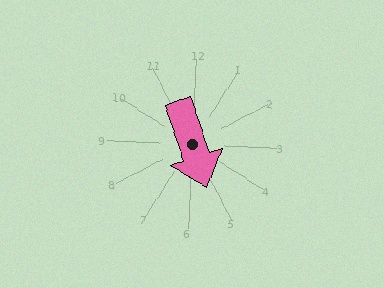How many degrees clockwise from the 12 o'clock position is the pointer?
Approximately 159 degrees.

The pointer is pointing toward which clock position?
Roughly 5 o'clock.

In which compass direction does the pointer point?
South.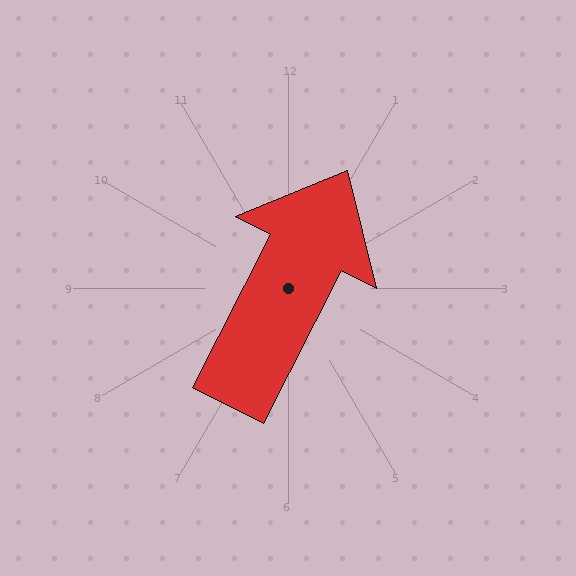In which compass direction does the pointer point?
Northeast.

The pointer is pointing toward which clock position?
Roughly 1 o'clock.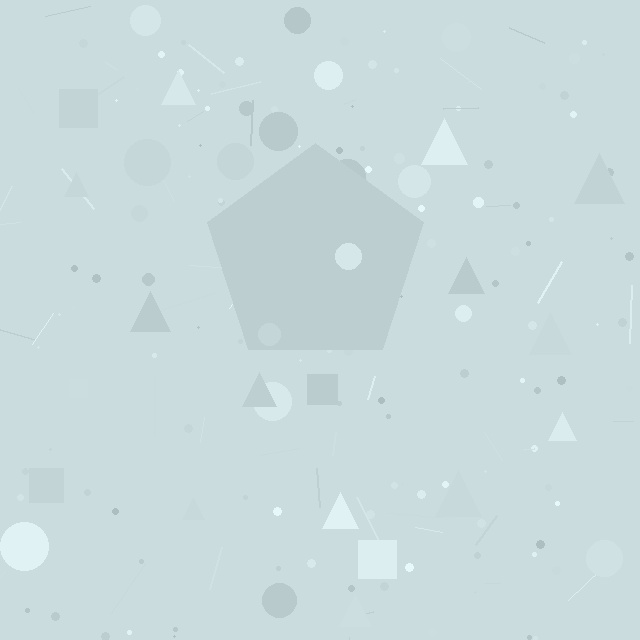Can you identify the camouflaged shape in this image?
The camouflaged shape is a pentagon.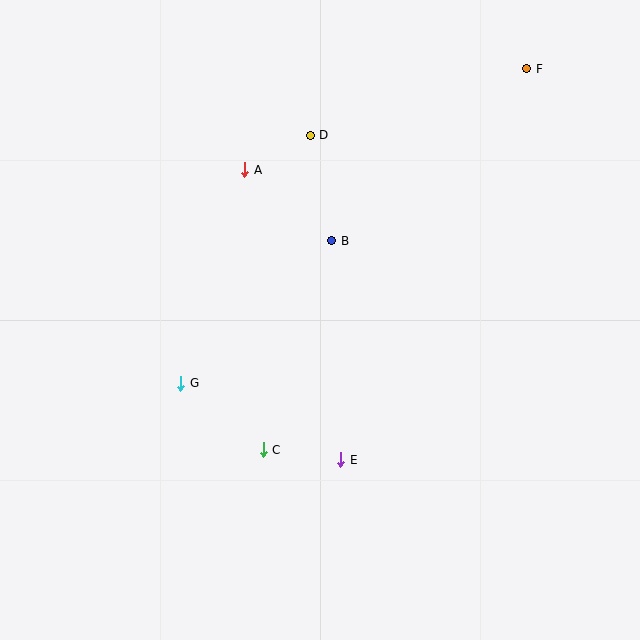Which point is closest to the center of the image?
Point B at (332, 241) is closest to the center.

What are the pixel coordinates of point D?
Point D is at (310, 135).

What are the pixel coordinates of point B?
Point B is at (332, 241).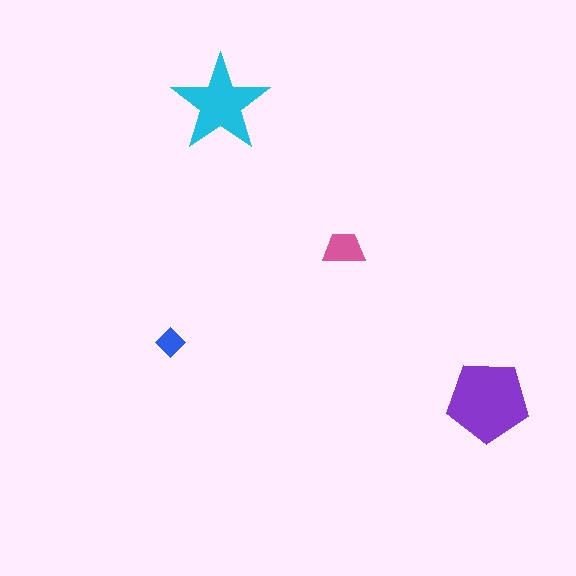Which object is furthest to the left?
The blue diamond is leftmost.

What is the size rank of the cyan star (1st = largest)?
2nd.